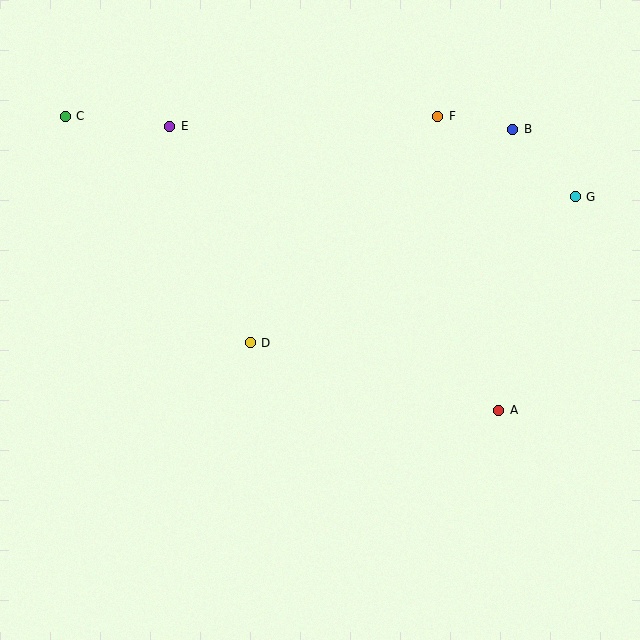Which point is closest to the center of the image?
Point D at (250, 343) is closest to the center.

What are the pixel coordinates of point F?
Point F is at (438, 116).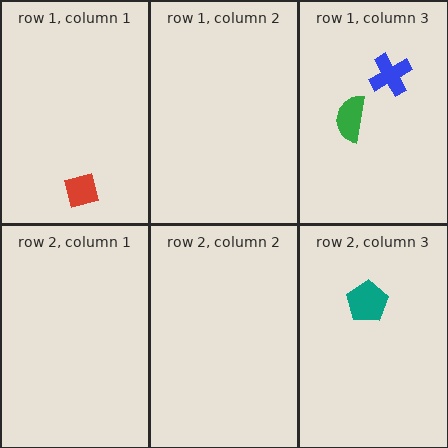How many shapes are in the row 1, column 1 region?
1.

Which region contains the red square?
The row 1, column 1 region.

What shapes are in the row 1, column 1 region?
The red square.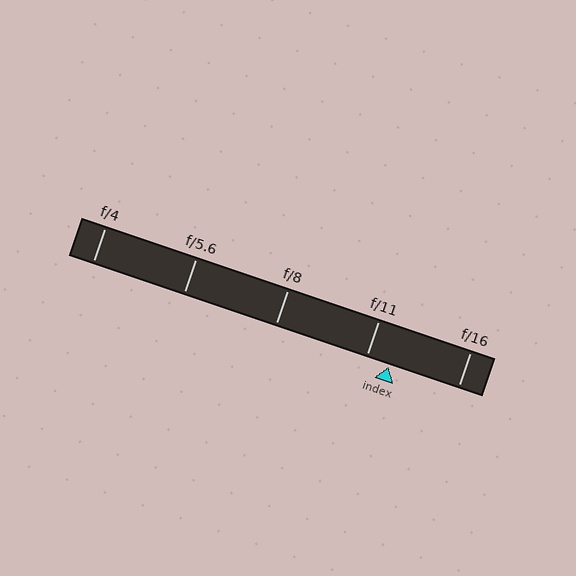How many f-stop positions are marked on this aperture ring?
There are 5 f-stop positions marked.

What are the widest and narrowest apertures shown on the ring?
The widest aperture shown is f/4 and the narrowest is f/16.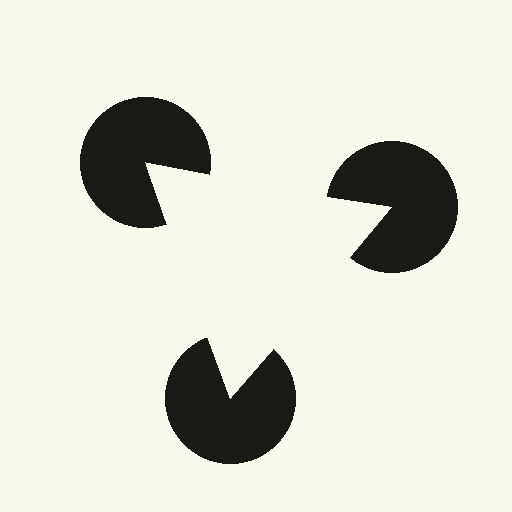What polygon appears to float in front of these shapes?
An illusory triangle — its edges are inferred from the aligned wedge cuts in the pac-man discs, not physically drawn.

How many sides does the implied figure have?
3 sides.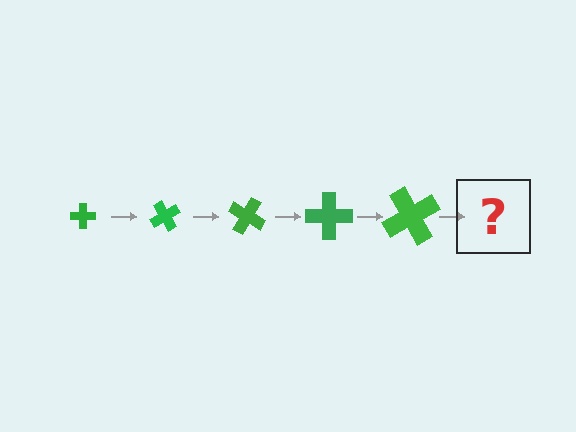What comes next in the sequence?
The next element should be a cross, larger than the previous one and rotated 300 degrees from the start.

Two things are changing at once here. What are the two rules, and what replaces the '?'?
The two rules are that the cross grows larger each step and it rotates 60 degrees each step. The '?' should be a cross, larger than the previous one and rotated 300 degrees from the start.